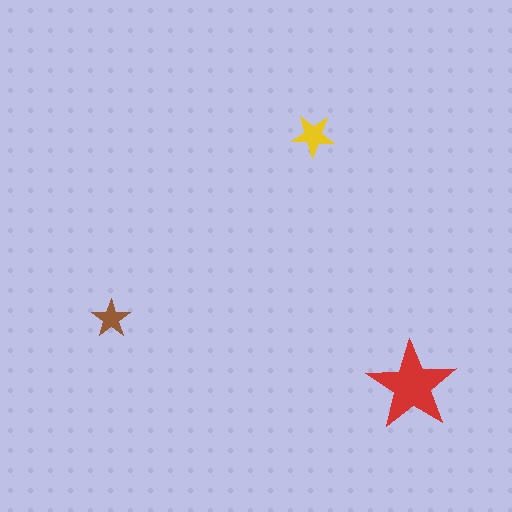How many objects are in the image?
There are 3 objects in the image.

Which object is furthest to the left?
The brown star is leftmost.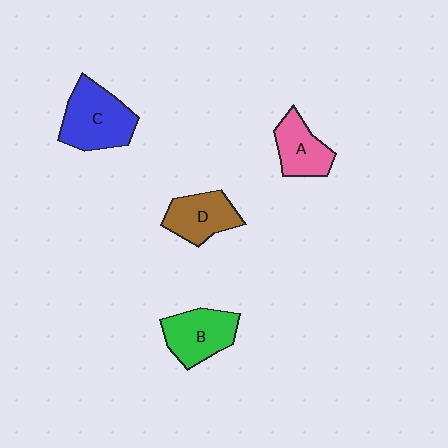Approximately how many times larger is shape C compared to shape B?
Approximately 1.2 times.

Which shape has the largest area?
Shape C (blue).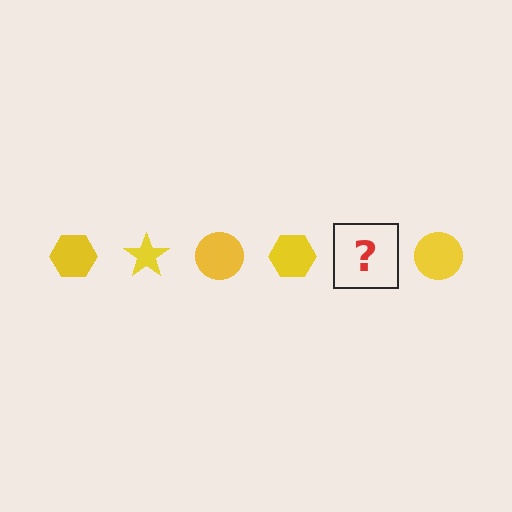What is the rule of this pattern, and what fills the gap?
The rule is that the pattern cycles through hexagon, star, circle shapes in yellow. The gap should be filled with a yellow star.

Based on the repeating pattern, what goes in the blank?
The blank should be a yellow star.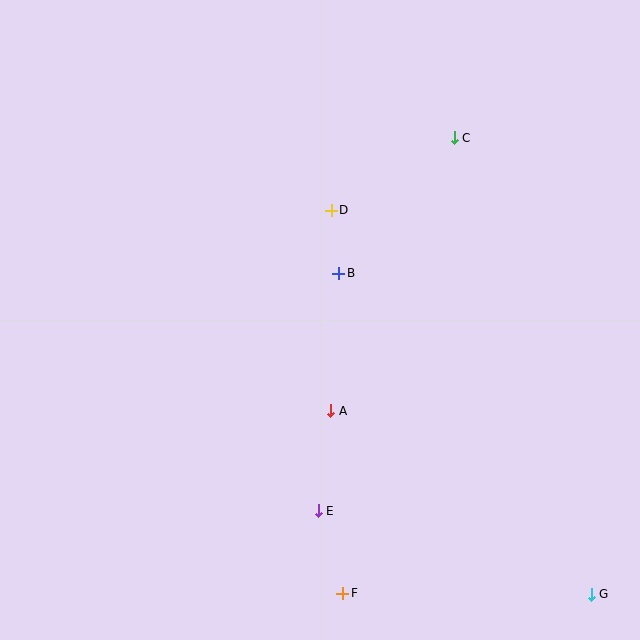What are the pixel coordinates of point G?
Point G is at (591, 594).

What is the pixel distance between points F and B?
The distance between F and B is 320 pixels.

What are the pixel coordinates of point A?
Point A is at (331, 411).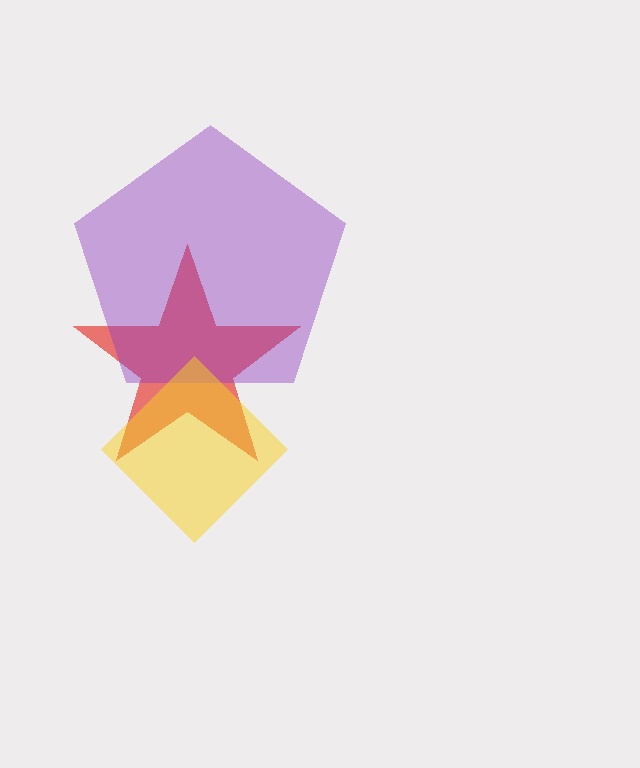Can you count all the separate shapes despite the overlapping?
Yes, there are 3 separate shapes.